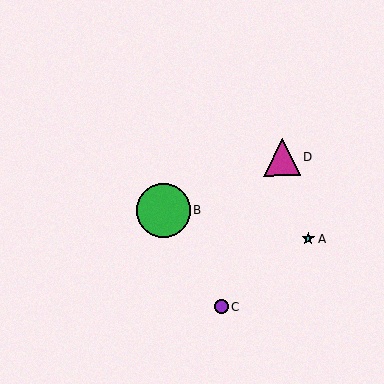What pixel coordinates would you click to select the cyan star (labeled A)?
Click at (309, 239) to select the cyan star A.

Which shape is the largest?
The green circle (labeled B) is the largest.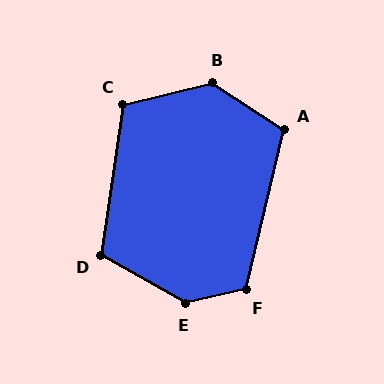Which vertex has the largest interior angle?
E, at approximately 138 degrees.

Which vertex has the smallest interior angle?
A, at approximately 110 degrees.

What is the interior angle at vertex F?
Approximately 116 degrees (obtuse).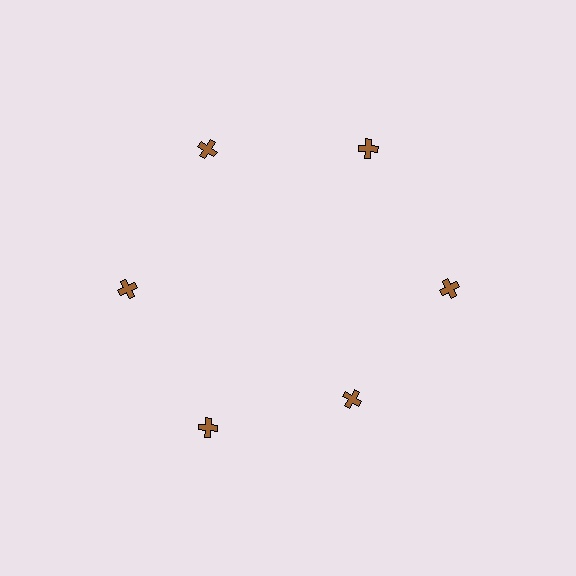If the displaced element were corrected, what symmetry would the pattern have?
It would have 6-fold rotational symmetry — the pattern would map onto itself every 60 degrees.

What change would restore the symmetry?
The symmetry would be restored by moving it outward, back onto the ring so that all 6 crosses sit at equal angles and equal distance from the center.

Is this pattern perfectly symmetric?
No. The 6 brown crosses are arranged in a ring, but one element near the 5 o'clock position is pulled inward toward the center, breaking the 6-fold rotational symmetry.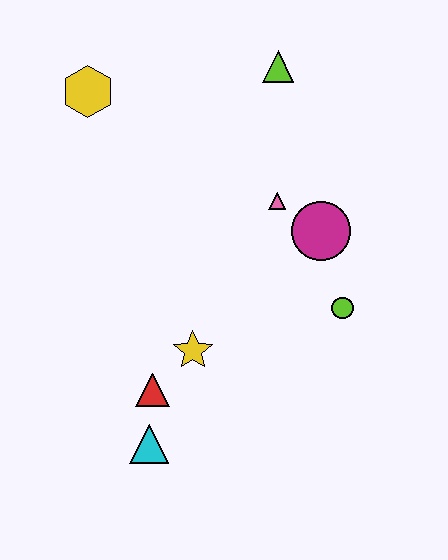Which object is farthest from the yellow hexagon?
The cyan triangle is farthest from the yellow hexagon.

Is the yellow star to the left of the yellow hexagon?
No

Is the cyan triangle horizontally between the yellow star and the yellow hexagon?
Yes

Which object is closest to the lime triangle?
The pink triangle is closest to the lime triangle.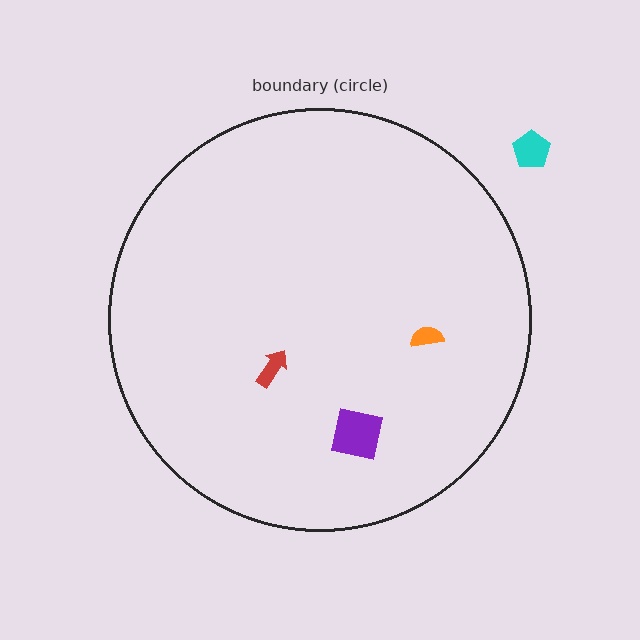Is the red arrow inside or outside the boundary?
Inside.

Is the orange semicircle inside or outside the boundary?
Inside.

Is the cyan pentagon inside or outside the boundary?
Outside.